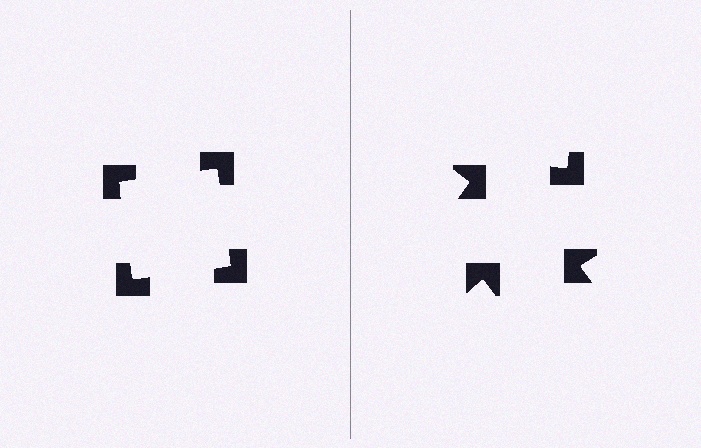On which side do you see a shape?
An illusory square appears on the left side. On the right side the wedge cuts are rotated, so no coherent shape forms.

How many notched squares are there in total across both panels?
8 — 4 on each side.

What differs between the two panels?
The notched squares are positioned identically on both sides; only the wedge orientations differ. On the left they align to a square; on the right they are misaligned.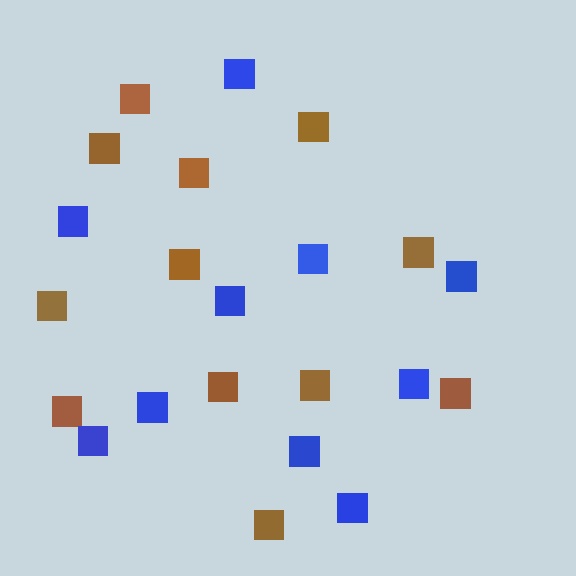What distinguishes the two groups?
There are 2 groups: one group of brown squares (12) and one group of blue squares (10).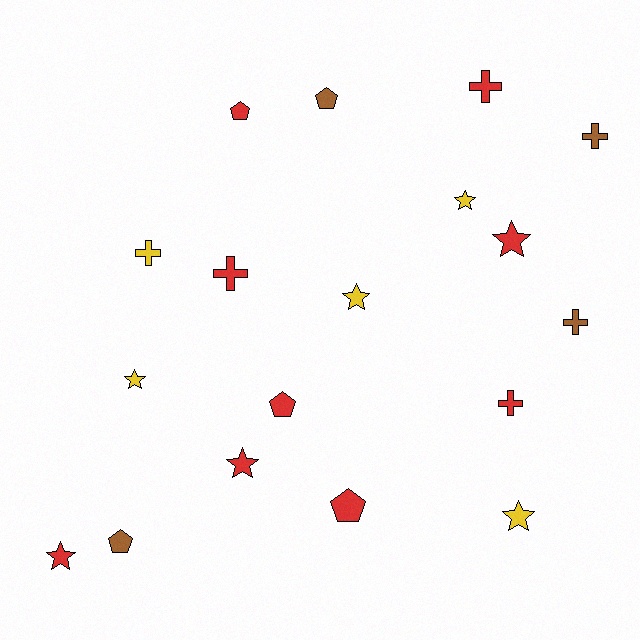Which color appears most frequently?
Red, with 9 objects.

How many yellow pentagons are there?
There are no yellow pentagons.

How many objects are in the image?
There are 18 objects.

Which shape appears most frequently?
Star, with 7 objects.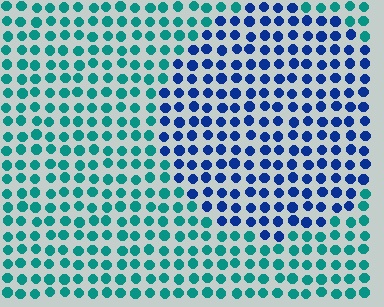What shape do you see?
I see a circle.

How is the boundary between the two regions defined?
The boundary is defined purely by a slight shift in hue (about 50 degrees). Spacing, size, and orientation are identical on both sides.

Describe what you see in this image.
The image is filled with small teal elements in a uniform arrangement. A circle-shaped region is visible where the elements are tinted to a slightly different hue, forming a subtle color boundary.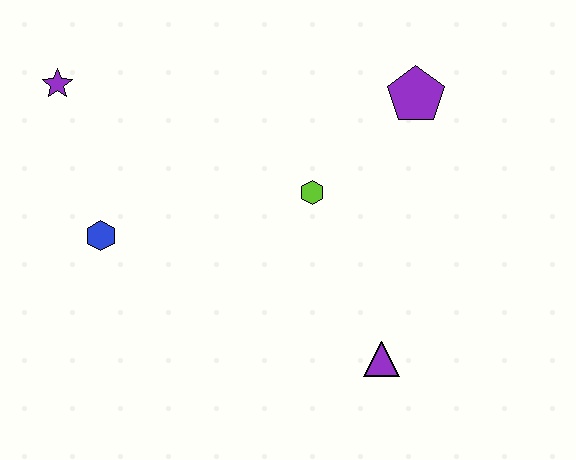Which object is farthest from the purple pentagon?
The purple star is farthest from the purple pentagon.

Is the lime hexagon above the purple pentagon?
No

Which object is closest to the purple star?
The blue hexagon is closest to the purple star.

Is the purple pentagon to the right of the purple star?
Yes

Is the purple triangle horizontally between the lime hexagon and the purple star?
No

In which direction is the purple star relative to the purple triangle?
The purple star is to the left of the purple triangle.